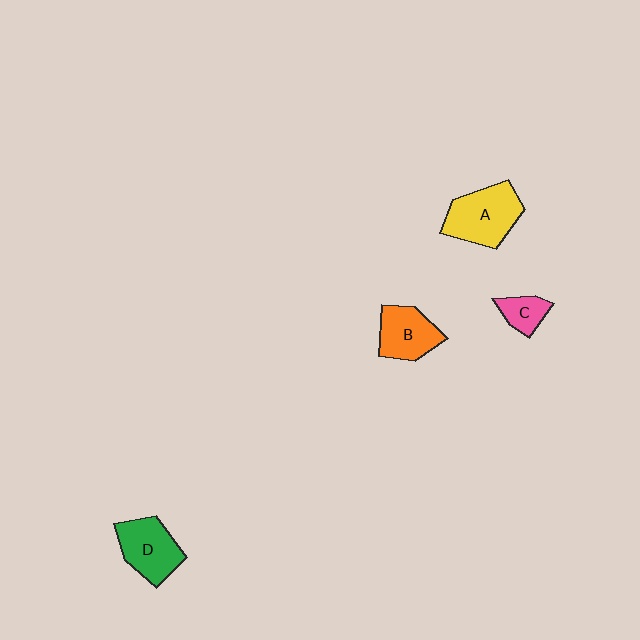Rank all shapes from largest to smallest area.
From largest to smallest: A (yellow), D (green), B (orange), C (pink).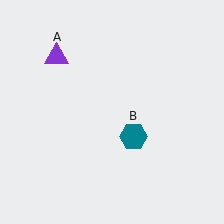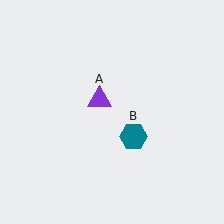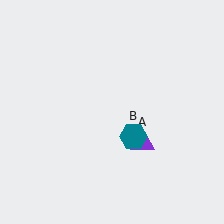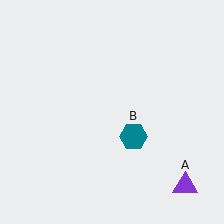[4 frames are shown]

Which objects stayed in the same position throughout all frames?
Teal hexagon (object B) remained stationary.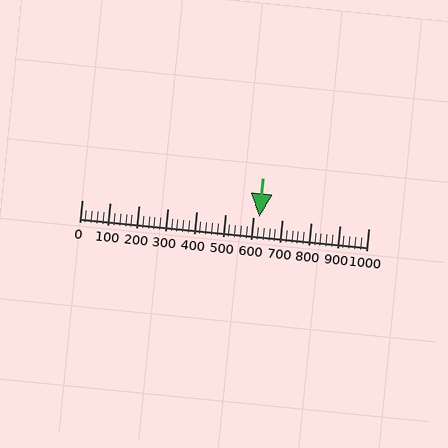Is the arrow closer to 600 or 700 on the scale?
The arrow is closer to 600.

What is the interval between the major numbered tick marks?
The major tick marks are spaced 100 units apart.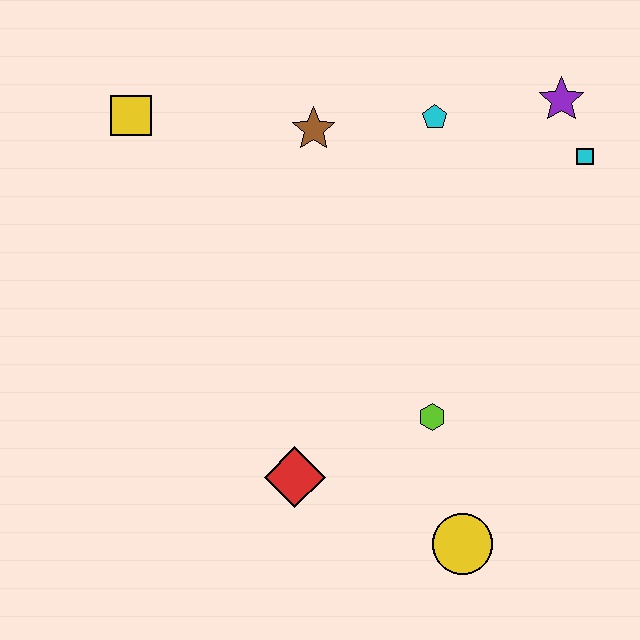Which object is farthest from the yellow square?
The yellow circle is farthest from the yellow square.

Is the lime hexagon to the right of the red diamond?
Yes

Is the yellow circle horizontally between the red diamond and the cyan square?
Yes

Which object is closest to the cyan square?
The purple star is closest to the cyan square.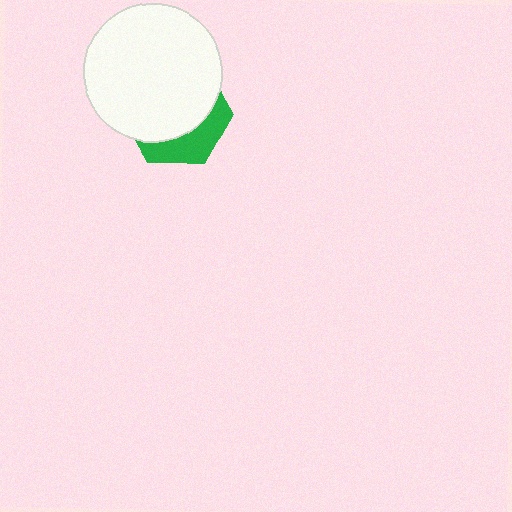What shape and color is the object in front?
The object in front is a white circle.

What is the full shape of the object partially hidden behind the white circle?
The partially hidden object is a green hexagon.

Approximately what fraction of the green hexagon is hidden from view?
Roughly 69% of the green hexagon is hidden behind the white circle.